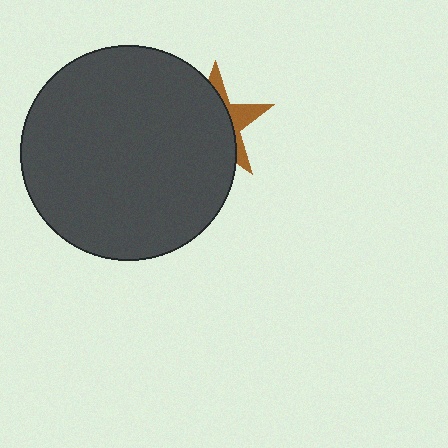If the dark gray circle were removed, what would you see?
You would see the complete brown star.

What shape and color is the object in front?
The object in front is a dark gray circle.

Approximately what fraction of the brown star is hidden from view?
Roughly 70% of the brown star is hidden behind the dark gray circle.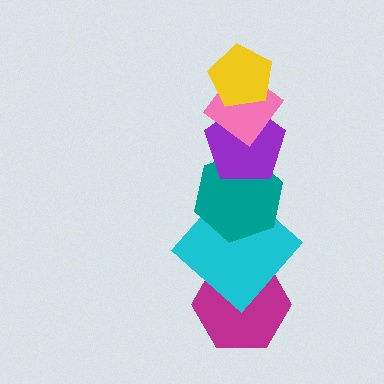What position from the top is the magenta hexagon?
The magenta hexagon is 6th from the top.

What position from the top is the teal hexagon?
The teal hexagon is 4th from the top.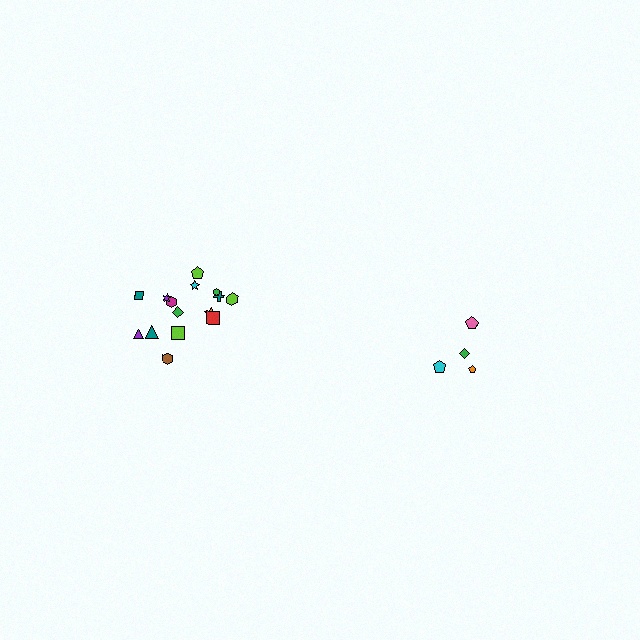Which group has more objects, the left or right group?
The left group.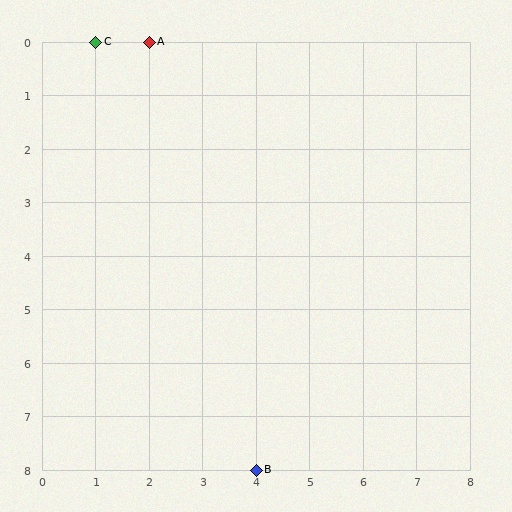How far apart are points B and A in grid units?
Points B and A are 2 columns and 8 rows apart (about 8.2 grid units diagonally).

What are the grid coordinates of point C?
Point C is at grid coordinates (1, 0).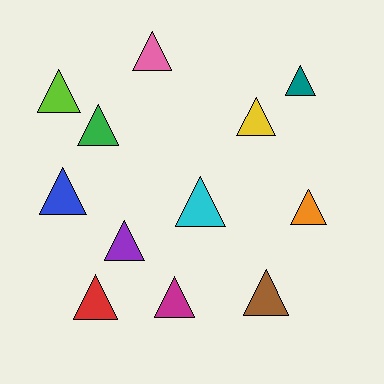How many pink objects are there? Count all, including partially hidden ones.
There is 1 pink object.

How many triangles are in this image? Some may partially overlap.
There are 12 triangles.